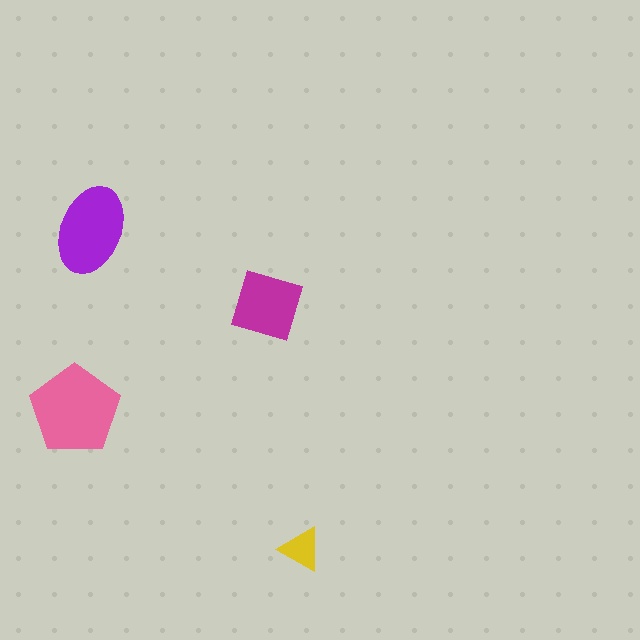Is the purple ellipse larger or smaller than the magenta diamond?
Larger.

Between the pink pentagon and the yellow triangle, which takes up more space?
The pink pentagon.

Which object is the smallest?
The yellow triangle.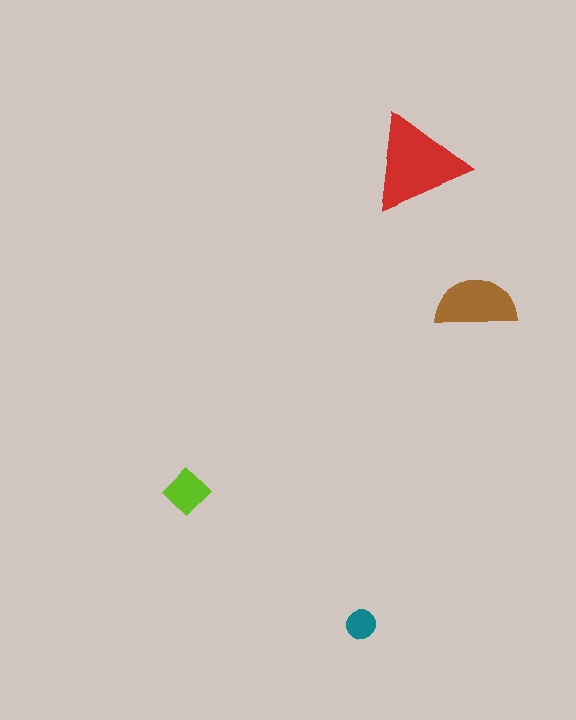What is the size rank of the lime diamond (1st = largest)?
3rd.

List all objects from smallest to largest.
The teal circle, the lime diamond, the brown semicircle, the red triangle.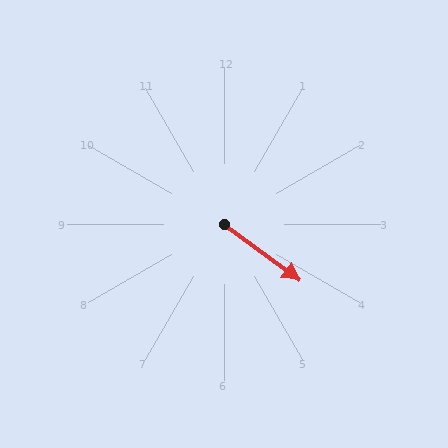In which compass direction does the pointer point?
Southeast.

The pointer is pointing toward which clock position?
Roughly 4 o'clock.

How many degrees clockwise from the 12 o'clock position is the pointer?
Approximately 127 degrees.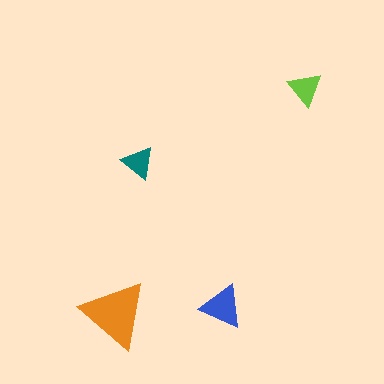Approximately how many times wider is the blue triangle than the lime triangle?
About 1.5 times wider.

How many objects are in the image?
There are 4 objects in the image.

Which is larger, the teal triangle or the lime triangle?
The lime one.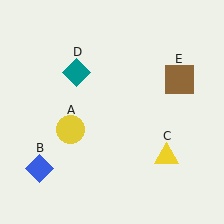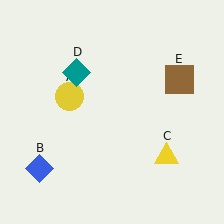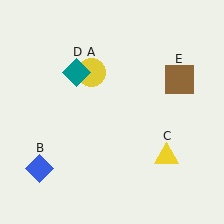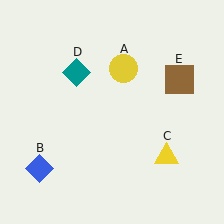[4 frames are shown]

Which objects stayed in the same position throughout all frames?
Blue diamond (object B) and yellow triangle (object C) and teal diamond (object D) and brown square (object E) remained stationary.